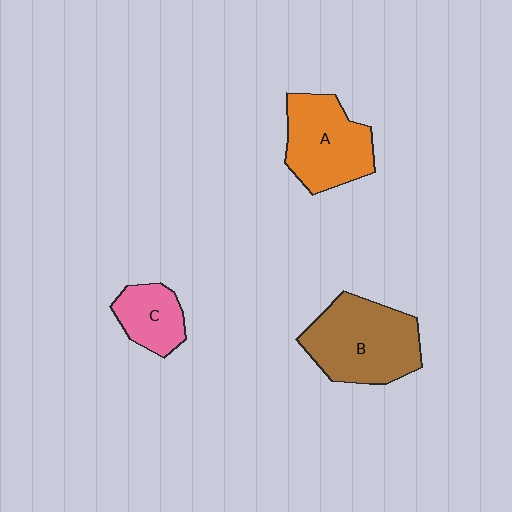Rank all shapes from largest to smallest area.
From largest to smallest: B (brown), A (orange), C (pink).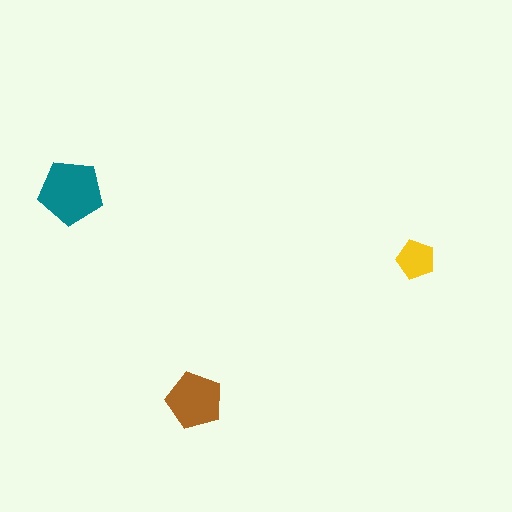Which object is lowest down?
The brown pentagon is bottommost.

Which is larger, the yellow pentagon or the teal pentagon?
The teal one.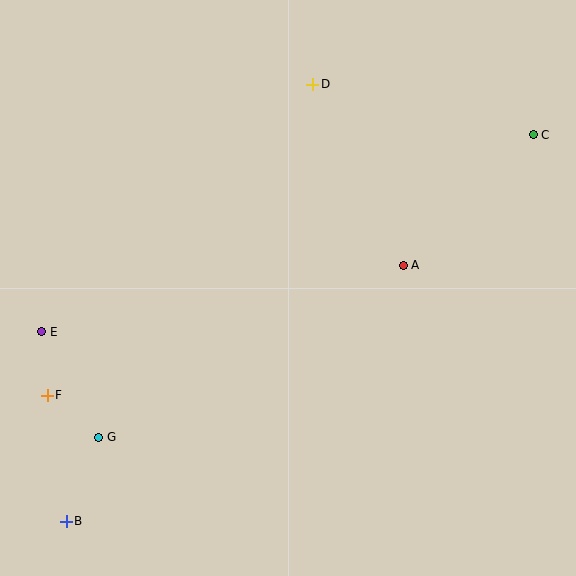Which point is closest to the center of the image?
Point A at (403, 265) is closest to the center.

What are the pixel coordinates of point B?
Point B is at (66, 521).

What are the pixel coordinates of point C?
Point C is at (533, 135).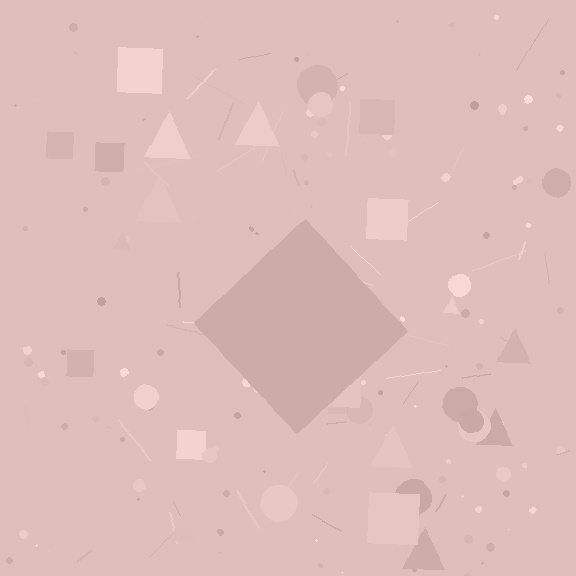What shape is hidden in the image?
A diamond is hidden in the image.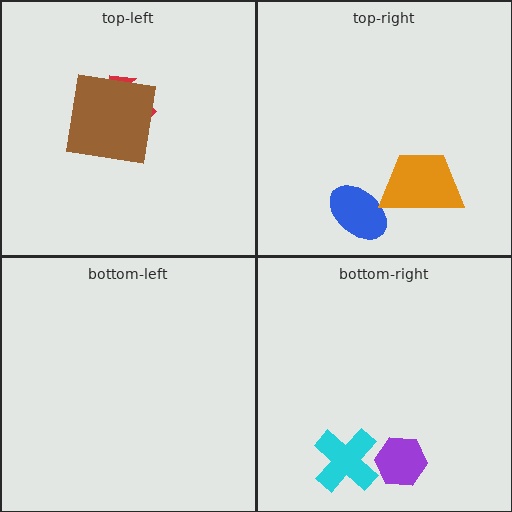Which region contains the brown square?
The top-left region.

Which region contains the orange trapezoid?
The top-right region.